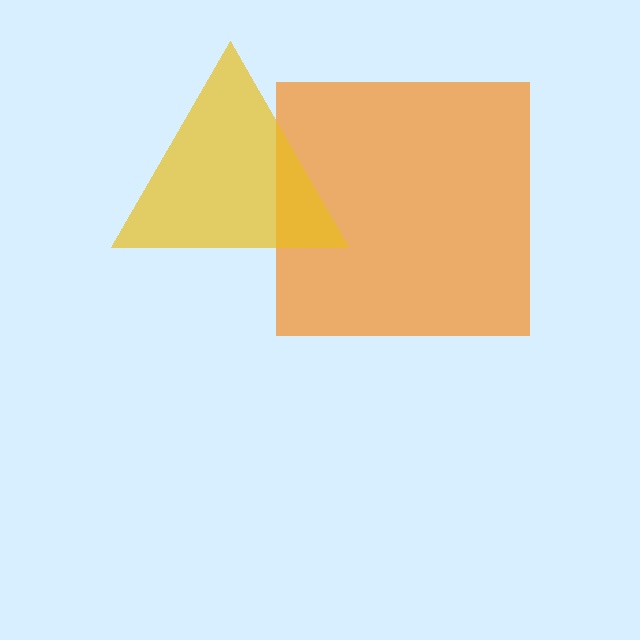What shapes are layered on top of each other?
The layered shapes are: an orange square, a yellow triangle.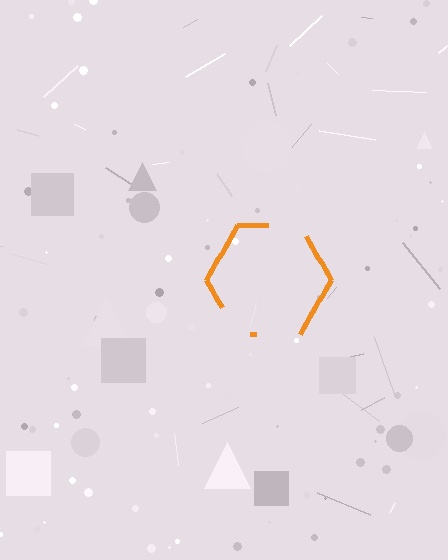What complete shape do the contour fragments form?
The contour fragments form a hexagon.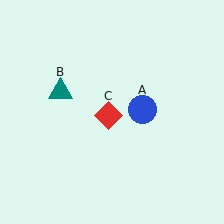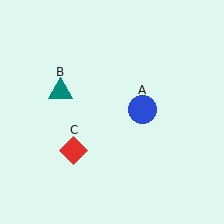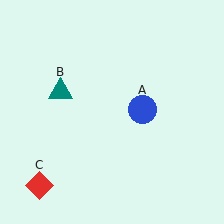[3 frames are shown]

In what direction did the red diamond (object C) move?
The red diamond (object C) moved down and to the left.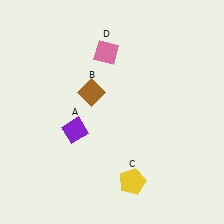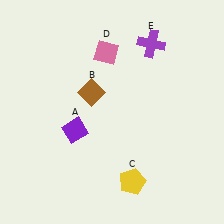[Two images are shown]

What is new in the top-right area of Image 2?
A purple cross (E) was added in the top-right area of Image 2.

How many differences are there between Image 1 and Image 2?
There is 1 difference between the two images.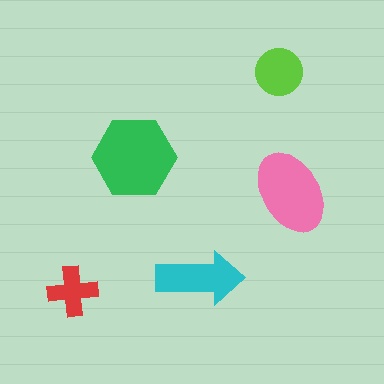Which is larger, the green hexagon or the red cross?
The green hexagon.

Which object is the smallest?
The red cross.